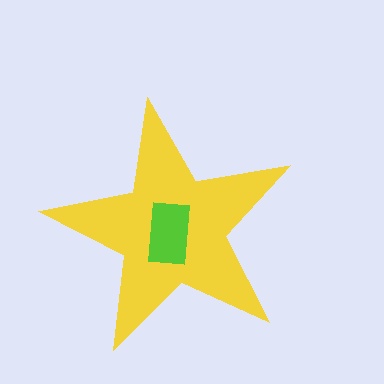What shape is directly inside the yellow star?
The lime rectangle.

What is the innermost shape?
The lime rectangle.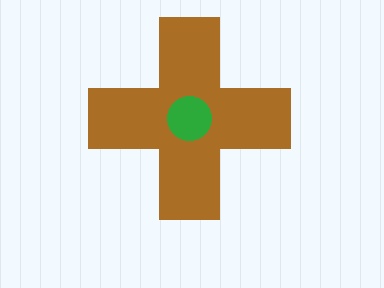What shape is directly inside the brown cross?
The green circle.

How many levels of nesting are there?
2.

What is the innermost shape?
The green circle.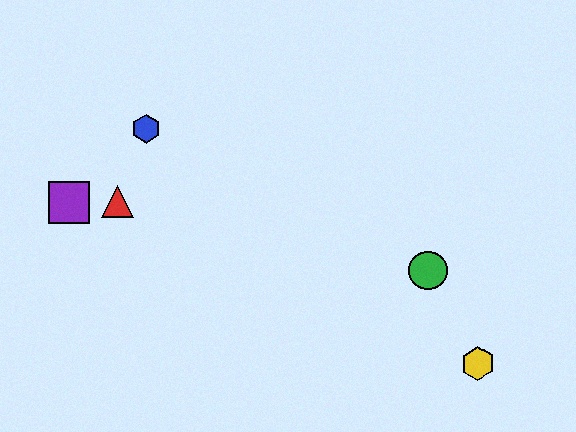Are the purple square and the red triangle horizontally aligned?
Yes, both are at y≈202.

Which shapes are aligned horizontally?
The red triangle, the purple square are aligned horizontally.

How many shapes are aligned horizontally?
2 shapes (the red triangle, the purple square) are aligned horizontally.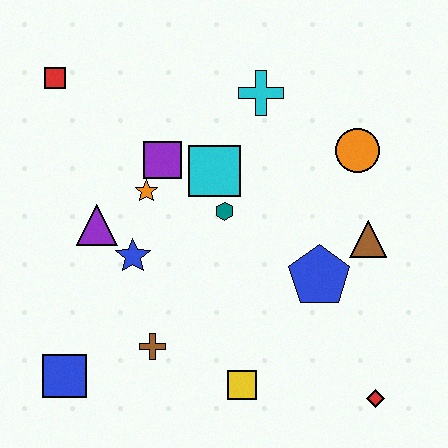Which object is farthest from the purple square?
The red diamond is farthest from the purple square.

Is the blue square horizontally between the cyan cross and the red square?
Yes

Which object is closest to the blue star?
The purple triangle is closest to the blue star.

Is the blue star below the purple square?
Yes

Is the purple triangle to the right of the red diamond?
No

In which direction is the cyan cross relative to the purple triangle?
The cyan cross is to the right of the purple triangle.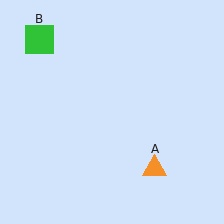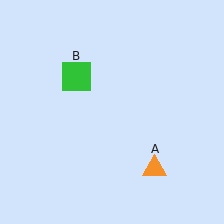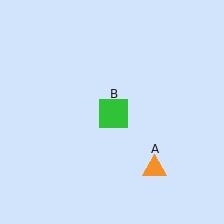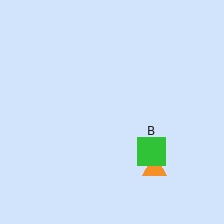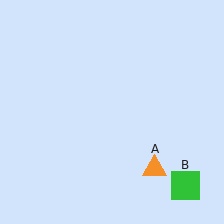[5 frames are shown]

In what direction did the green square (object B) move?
The green square (object B) moved down and to the right.